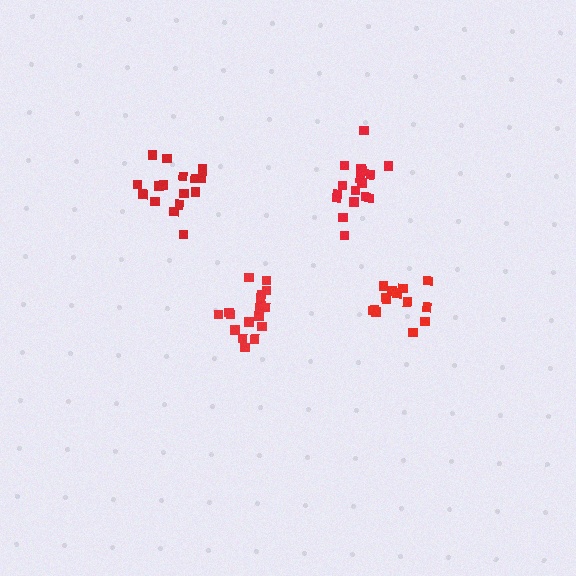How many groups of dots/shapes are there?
There are 4 groups.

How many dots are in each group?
Group 1: 14 dots, Group 2: 16 dots, Group 3: 17 dots, Group 4: 17 dots (64 total).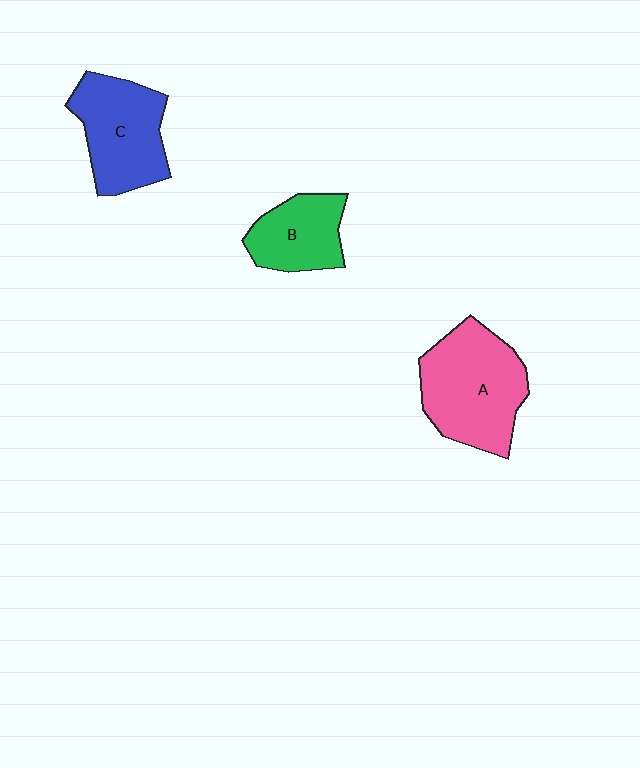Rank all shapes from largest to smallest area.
From largest to smallest: A (pink), C (blue), B (green).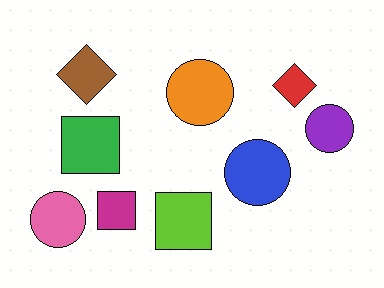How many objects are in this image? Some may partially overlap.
There are 9 objects.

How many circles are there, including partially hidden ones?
There are 4 circles.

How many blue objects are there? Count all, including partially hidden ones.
There is 1 blue object.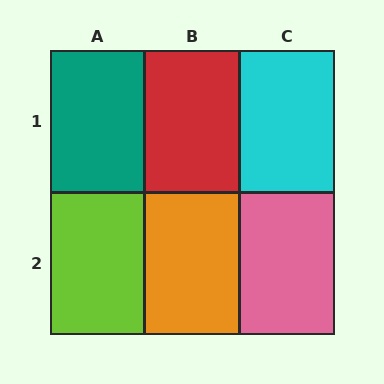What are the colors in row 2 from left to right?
Lime, orange, pink.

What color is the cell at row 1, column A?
Teal.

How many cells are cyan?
1 cell is cyan.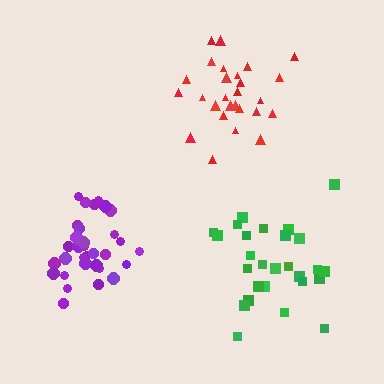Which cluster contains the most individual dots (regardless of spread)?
Purple (32).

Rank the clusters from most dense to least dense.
red, purple, green.